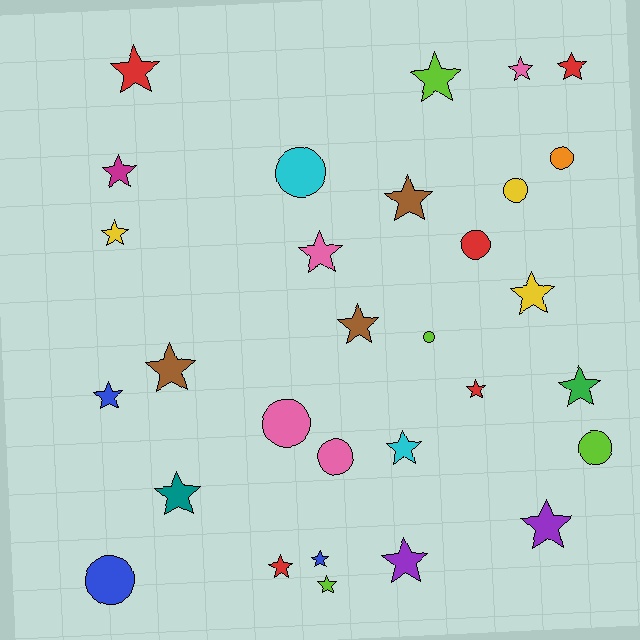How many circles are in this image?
There are 9 circles.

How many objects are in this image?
There are 30 objects.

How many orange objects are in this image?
There is 1 orange object.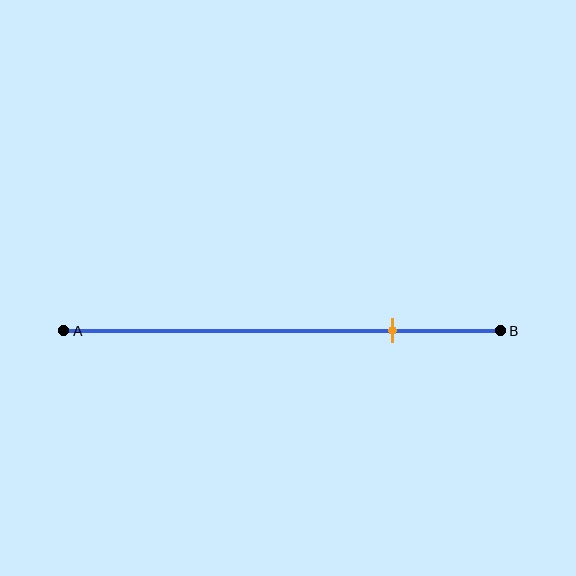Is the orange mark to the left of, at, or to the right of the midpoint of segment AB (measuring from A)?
The orange mark is to the right of the midpoint of segment AB.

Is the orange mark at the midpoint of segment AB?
No, the mark is at about 75% from A, not at the 50% midpoint.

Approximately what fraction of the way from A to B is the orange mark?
The orange mark is approximately 75% of the way from A to B.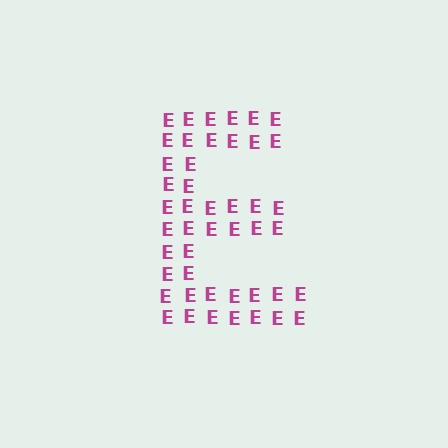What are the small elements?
The small elements are letter E's.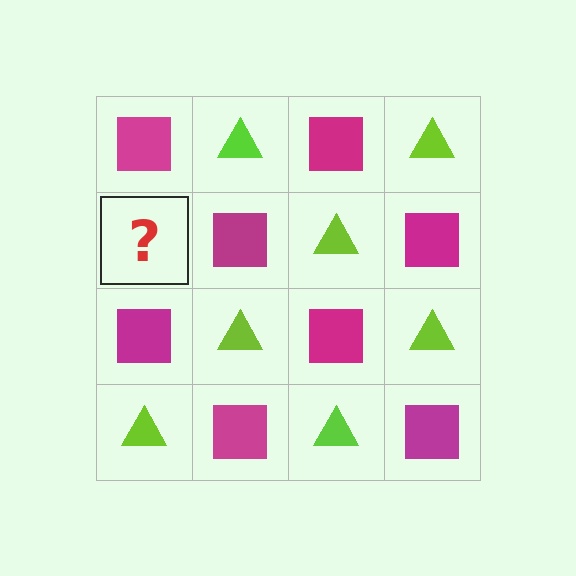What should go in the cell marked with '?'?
The missing cell should contain a lime triangle.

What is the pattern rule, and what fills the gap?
The rule is that it alternates magenta square and lime triangle in a checkerboard pattern. The gap should be filled with a lime triangle.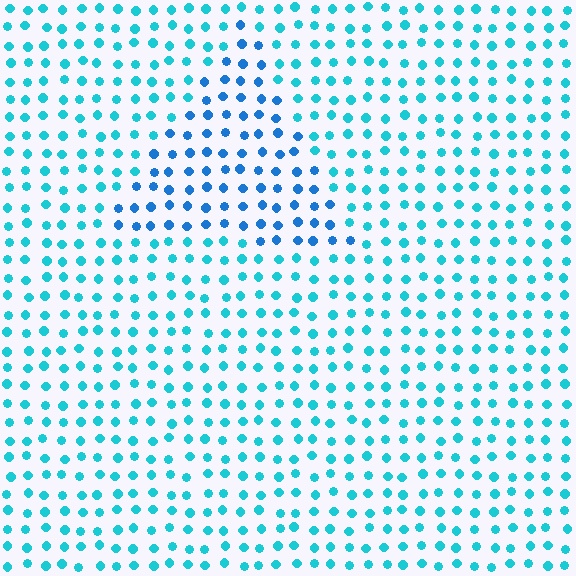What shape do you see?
I see a triangle.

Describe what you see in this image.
The image is filled with small cyan elements in a uniform arrangement. A triangle-shaped region is visible where the elements are tinted to a slightly different hue, forming a subtle color boundary.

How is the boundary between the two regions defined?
The boundary is defined purely by a slight shift in hue (about 27 degrees). Spacing, size, and orientation are identical on both sides.